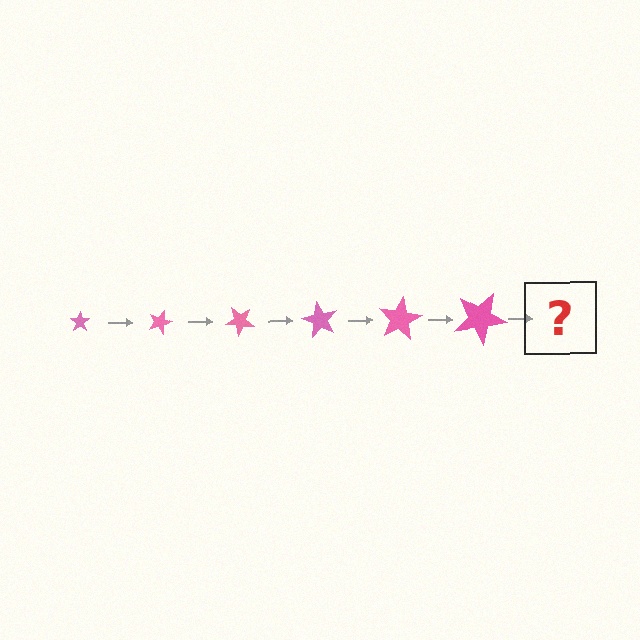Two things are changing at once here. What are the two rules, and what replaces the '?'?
The two rules are that the star grows larger each step and it rotates 20 degrees each step. The '?' should be a star, larger than the previous one and rotated 120 degrees from the start.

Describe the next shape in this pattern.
It should be a star, larger than the previous one and rotated 120 degrees from the start.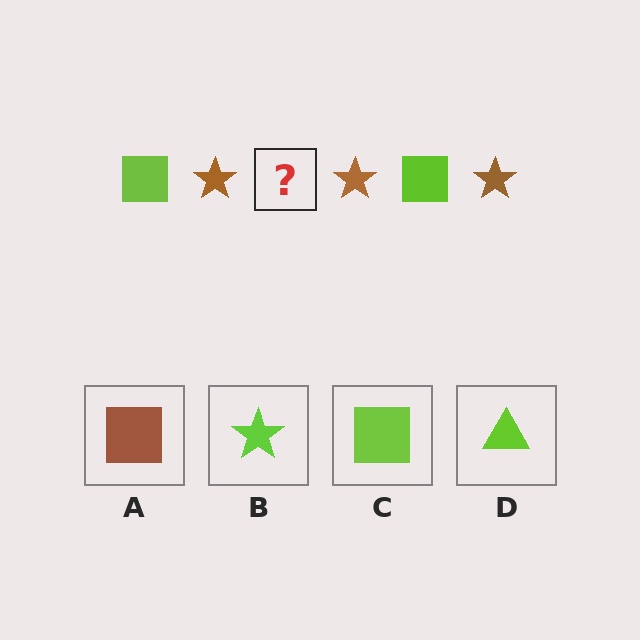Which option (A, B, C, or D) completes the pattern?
C.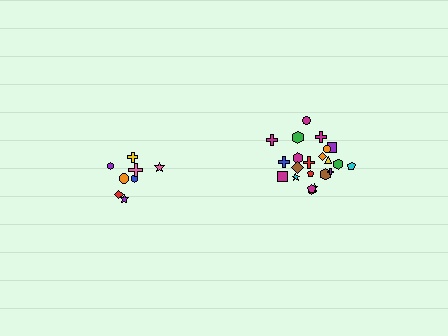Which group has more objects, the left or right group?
The right group.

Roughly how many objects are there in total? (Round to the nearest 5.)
Roughly 30 objects in total.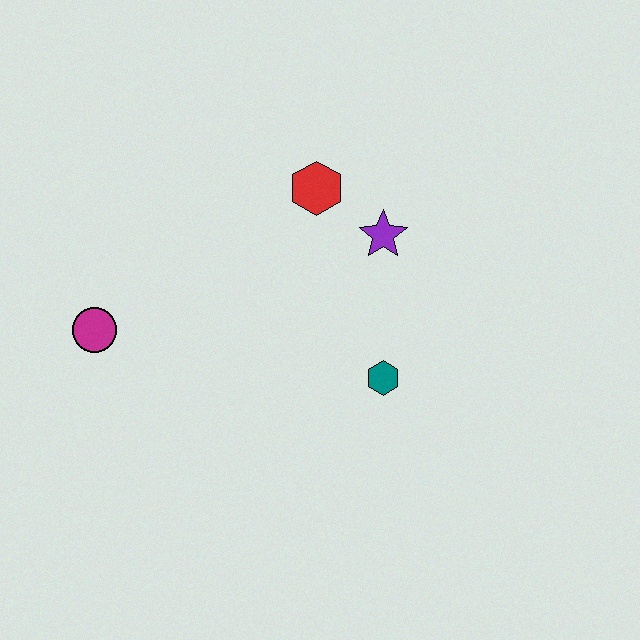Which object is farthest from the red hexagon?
The magenta circle is farthest from the red hexagon.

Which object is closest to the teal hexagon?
The purple star is closest to the teal hexagon.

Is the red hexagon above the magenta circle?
Yes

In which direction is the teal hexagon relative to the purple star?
The teal hexagon is below the purple star.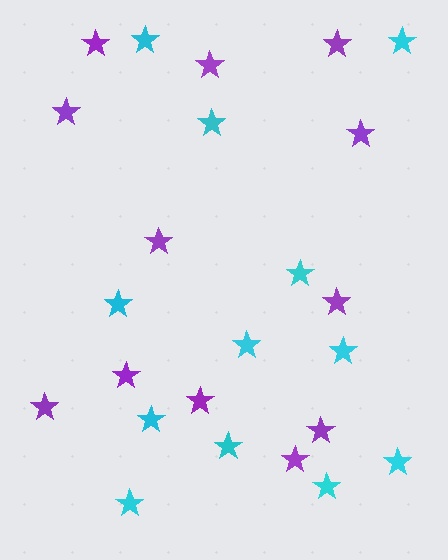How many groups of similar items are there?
There are 2 groups: one group of cyan stars (12) and one group of purple stars (12).